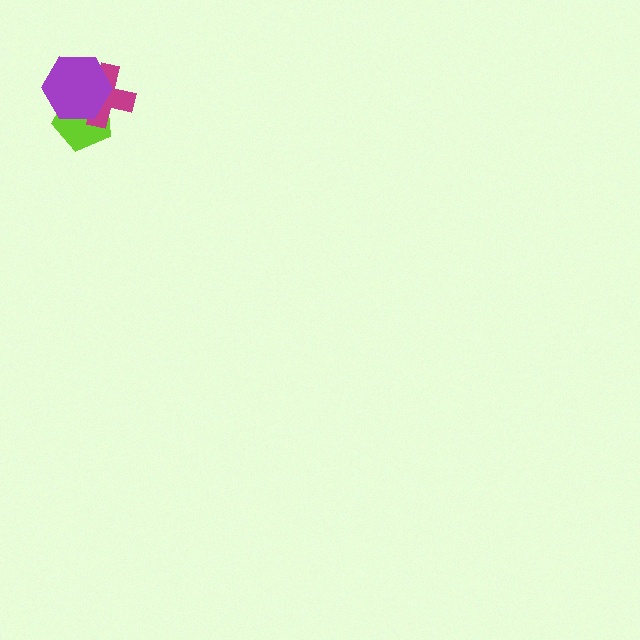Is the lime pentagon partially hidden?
Yes, it is partially covered by another shape.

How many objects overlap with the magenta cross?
2 objects overlap with the magenta cross.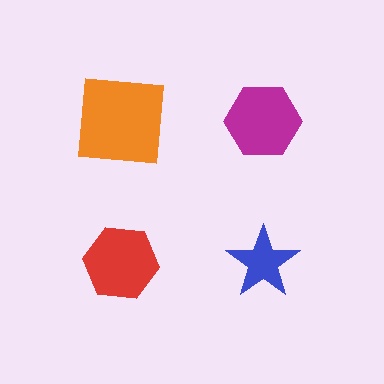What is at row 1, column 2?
A magenta hexagon.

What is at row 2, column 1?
A red hexagon.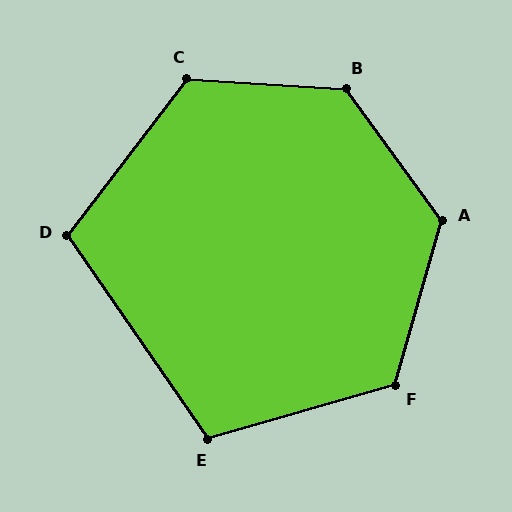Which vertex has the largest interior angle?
B, at approximately 130 degrees.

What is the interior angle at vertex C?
Approximately 124 degrees (obtuse).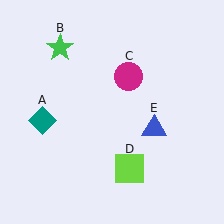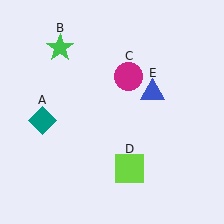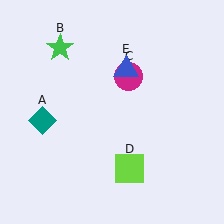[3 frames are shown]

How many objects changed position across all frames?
1 object changed position: blue triangle (object E).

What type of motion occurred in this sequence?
The blue triangle (object E) rotated counterclockwise around the center of the scene.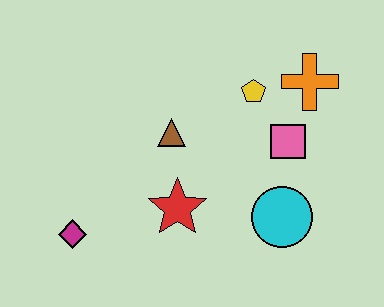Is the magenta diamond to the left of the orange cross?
Yes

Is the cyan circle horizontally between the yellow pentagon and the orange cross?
Yes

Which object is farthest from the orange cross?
The magenta diamond is farthest from the orange cross.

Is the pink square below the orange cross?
Yes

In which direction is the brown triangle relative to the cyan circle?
The brown triangle is to the left of the cyan circle.